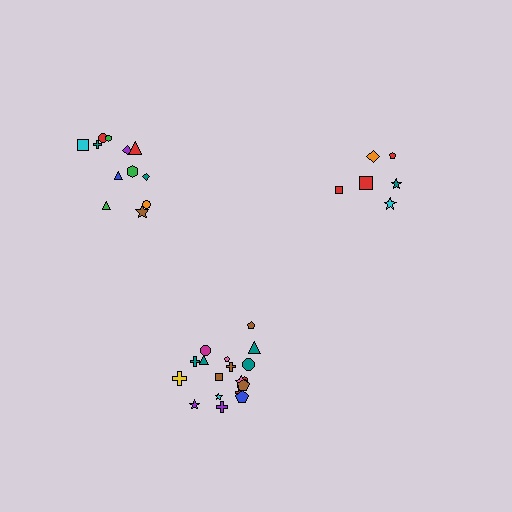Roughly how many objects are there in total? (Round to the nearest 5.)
Roughly 35 objects in total.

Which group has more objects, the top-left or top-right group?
The top-left group.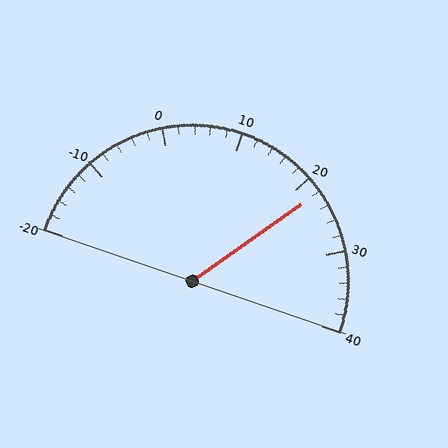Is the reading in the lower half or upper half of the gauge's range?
The reading is in the upper half of the range (-20 to 40).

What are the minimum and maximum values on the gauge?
The gauge ranges from -20 to 40.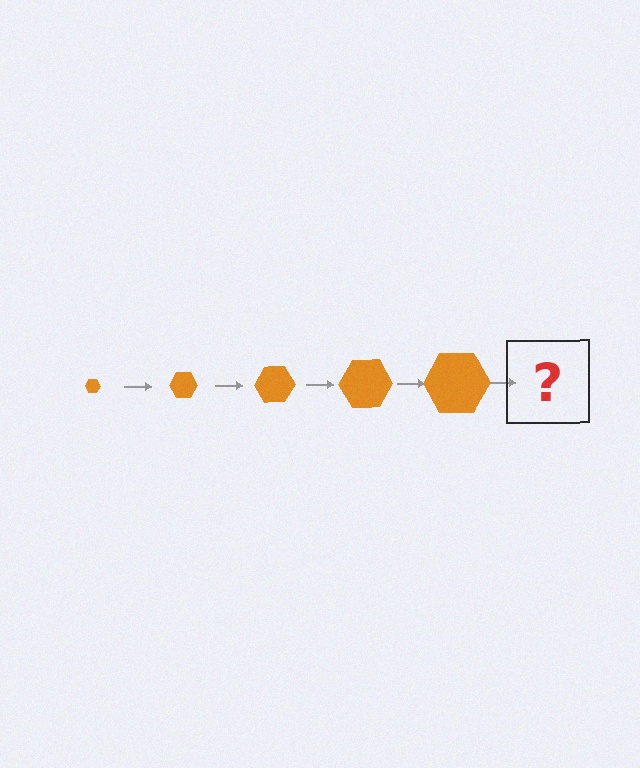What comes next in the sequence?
The next element should be an orange hexagon, larger than the previous one.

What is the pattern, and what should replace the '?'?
The pattern is that the hexagon gets progressively larger each step. The '?' should be an orange hexagon, larger than the previous one.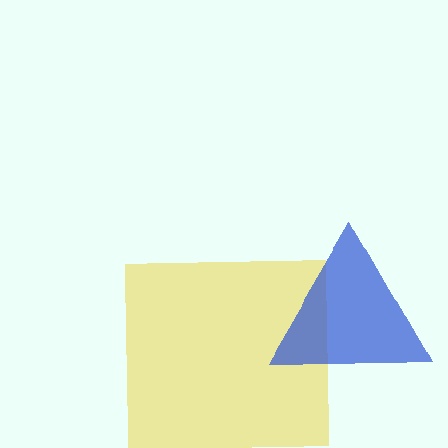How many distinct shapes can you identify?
There are 2 distinct shapes: a yellow square, a blue triangle.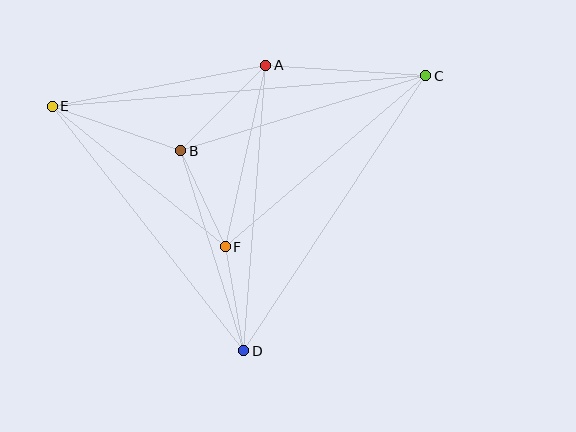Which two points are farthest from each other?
Points C and E are farthest from each other.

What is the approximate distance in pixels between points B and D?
The distance between B and D is approximately 210 pixels.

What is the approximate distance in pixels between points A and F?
The distance between A and F is approximately 186 pixels.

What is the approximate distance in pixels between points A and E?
The distance between A and E is approximately 218 pixels.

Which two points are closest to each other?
Points D and F are closest to each other.